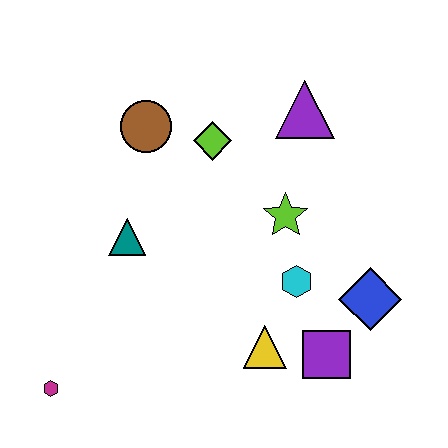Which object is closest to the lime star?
The cyan hexagon is closest to the lime star.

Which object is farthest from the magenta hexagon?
The purple triangle is farthest from the magenta hexagon.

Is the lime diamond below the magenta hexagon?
No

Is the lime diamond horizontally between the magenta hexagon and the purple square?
Yes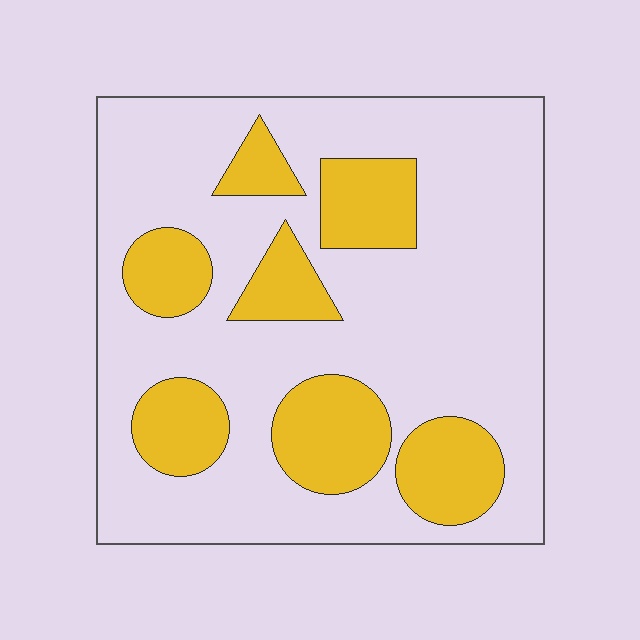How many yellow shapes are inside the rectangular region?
7.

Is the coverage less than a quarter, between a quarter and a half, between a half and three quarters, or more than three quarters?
Between a quarter and a half.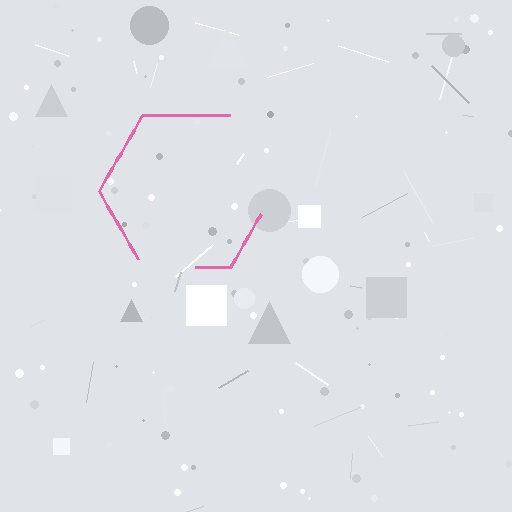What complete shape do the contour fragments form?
The contour fragments form a hexagon.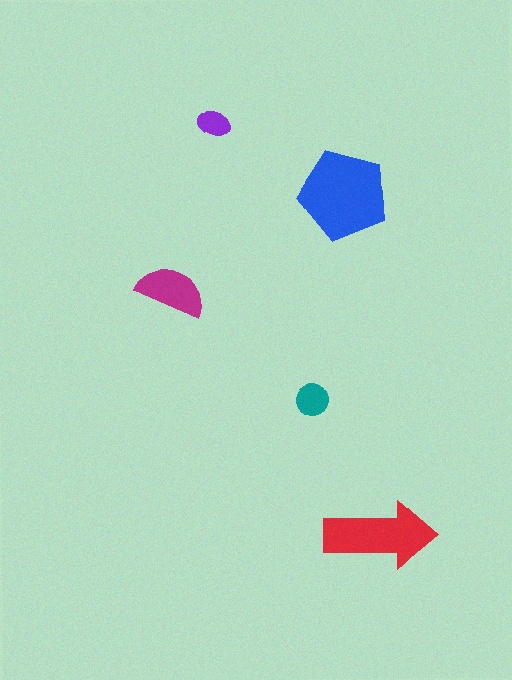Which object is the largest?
The blue pentagon.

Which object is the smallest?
The purple ellipse.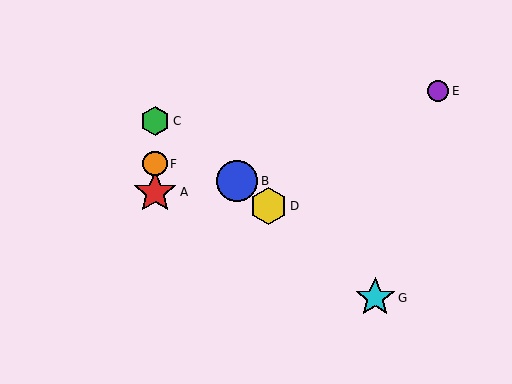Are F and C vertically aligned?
Yes, both are at x≈155.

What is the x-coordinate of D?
Object D is at x≈269.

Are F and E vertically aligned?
No, F is at x≈155 and E is at x≈438.